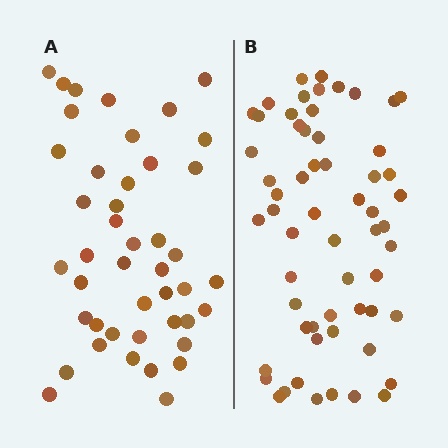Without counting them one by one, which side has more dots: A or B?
Region B (the right region) has more dots.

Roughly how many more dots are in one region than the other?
Region B has approximately 15 more dots than region A.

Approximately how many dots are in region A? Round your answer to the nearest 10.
About 40 dots. (The exact count is 44, which rounds to 40.)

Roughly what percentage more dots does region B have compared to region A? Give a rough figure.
About 35% more.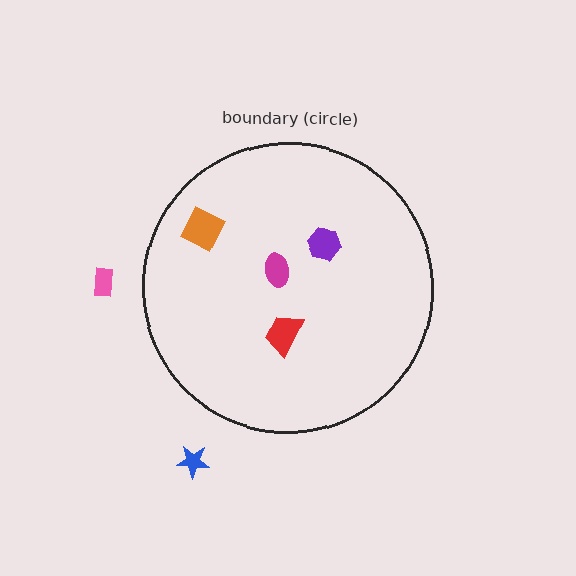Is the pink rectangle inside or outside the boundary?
Outside.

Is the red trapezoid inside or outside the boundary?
Inside.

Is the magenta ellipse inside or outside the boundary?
Inside.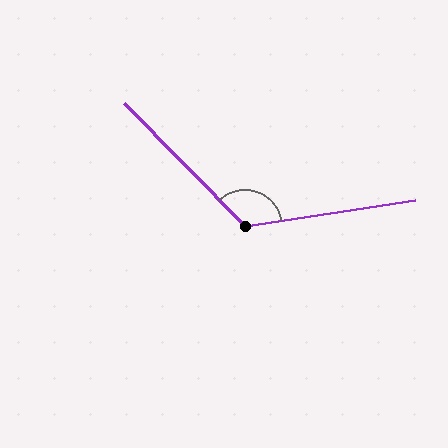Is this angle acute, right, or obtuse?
It is obtuse.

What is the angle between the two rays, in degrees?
Approximately 126 degrees.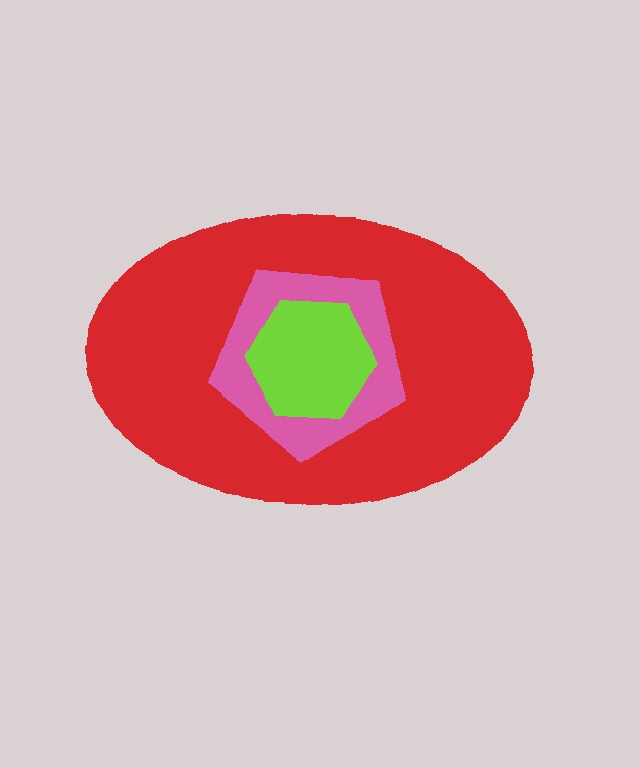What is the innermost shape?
The lime hexagon.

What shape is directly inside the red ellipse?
The pink pentagon.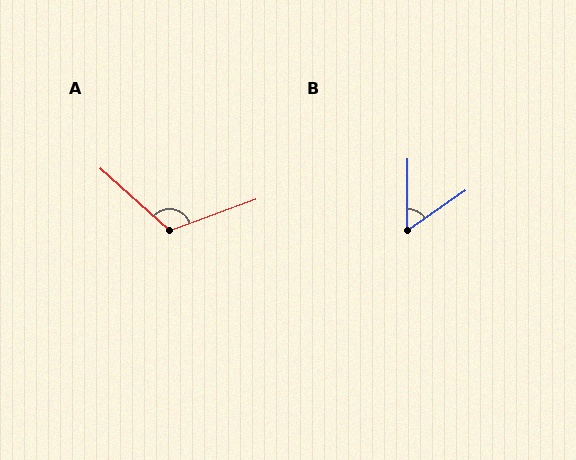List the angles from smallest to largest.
B (55°), A (118°).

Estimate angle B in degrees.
Approximately 55 degrees.